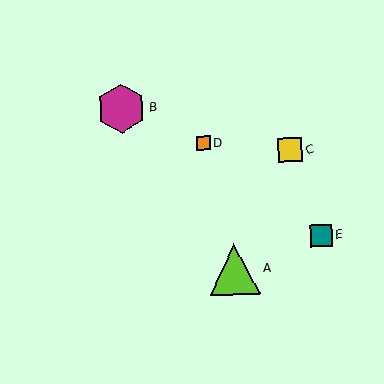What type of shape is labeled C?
Shape C is a yellow square.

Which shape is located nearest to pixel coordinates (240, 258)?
The lime triangle (labeled A) at (234, 270) is nearest to that location.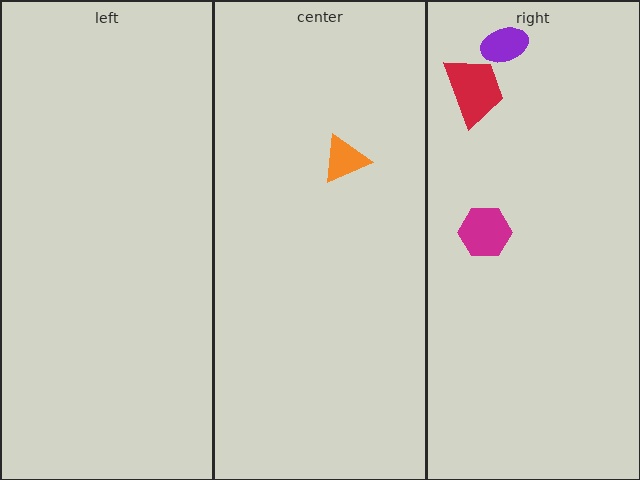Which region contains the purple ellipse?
The right region.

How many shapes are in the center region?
1.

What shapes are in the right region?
The magenta hexagon, the red trapezoid, the purple ellipse.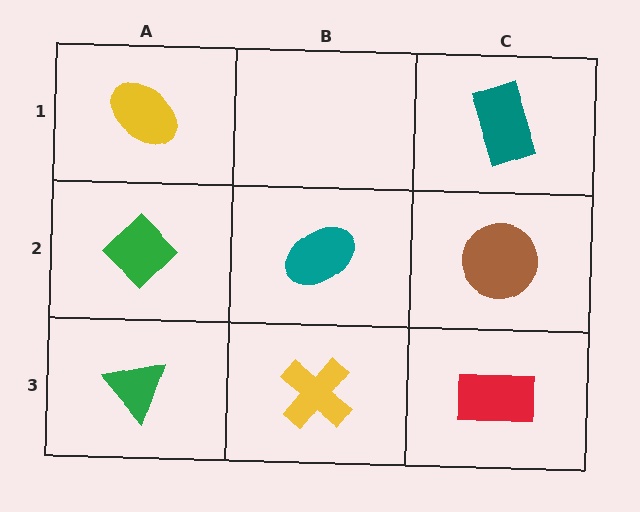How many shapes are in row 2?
3 shapes.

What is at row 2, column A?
A green diamond.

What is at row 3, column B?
A yellow cross.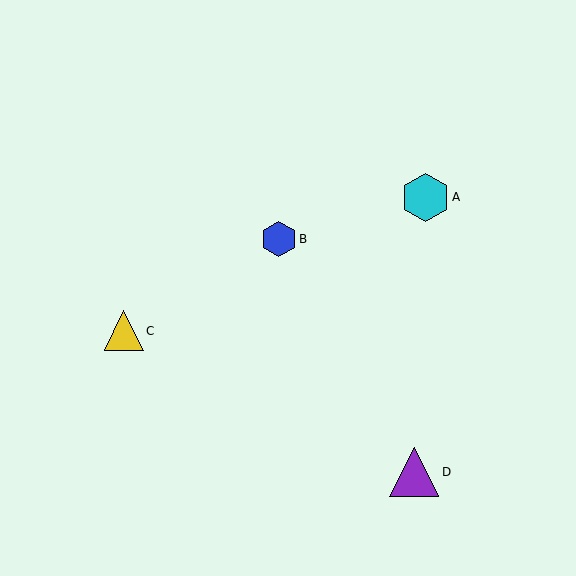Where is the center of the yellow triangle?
The center of the yellow triangle is at (124, 331).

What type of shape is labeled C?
Shape C is a yellow triangle.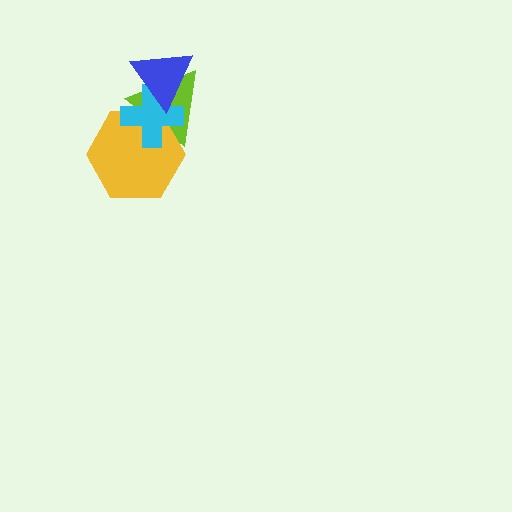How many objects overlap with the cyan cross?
3 objects overlap with the cyan cross.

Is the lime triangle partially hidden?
Yes, it is partially covered by another shape.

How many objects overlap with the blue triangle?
2 objects overlap with the blue triangle.